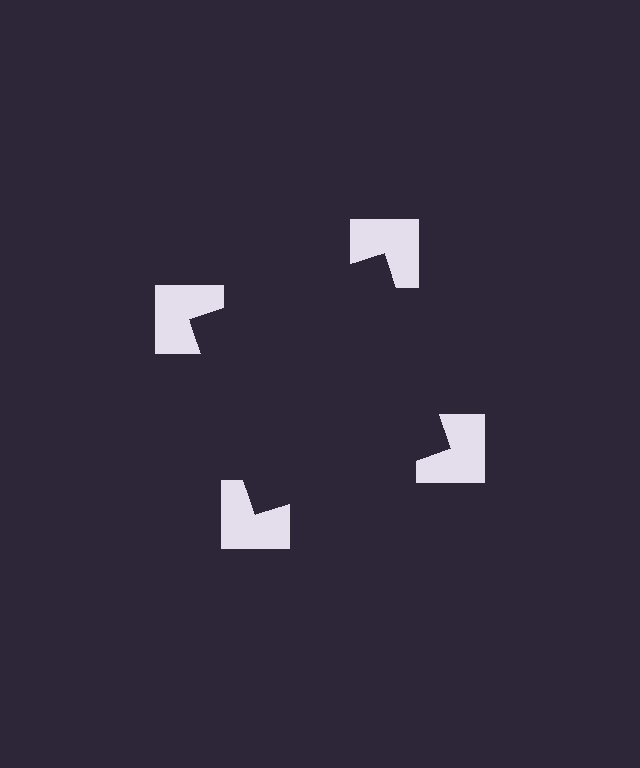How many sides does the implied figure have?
4 sides.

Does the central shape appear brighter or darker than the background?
It typically appears slightly darker than the background, even though no actual brightness change is drawn.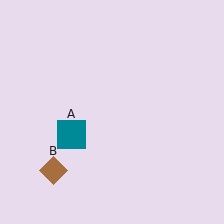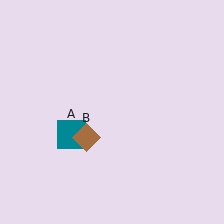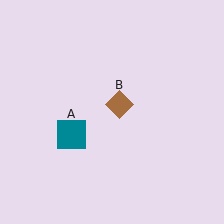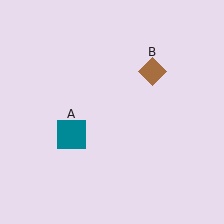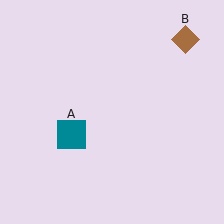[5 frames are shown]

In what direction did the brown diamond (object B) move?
The brown diamond (object B) moved up and to the right.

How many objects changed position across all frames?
1 object changed position: brown diamond (object B).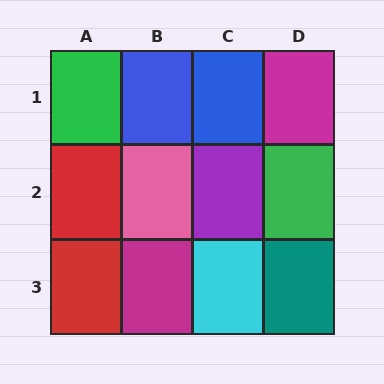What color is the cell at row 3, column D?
Teal.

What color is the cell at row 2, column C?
Purple.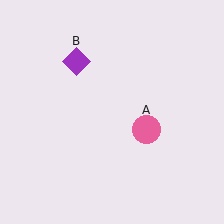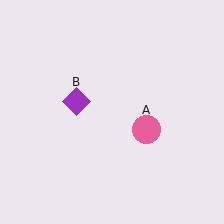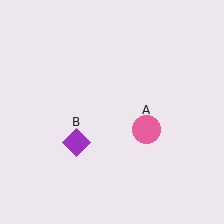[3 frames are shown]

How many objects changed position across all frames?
1 object changed position: purple diamond (object B).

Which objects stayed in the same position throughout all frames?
Pink circle (object A) remained stationary.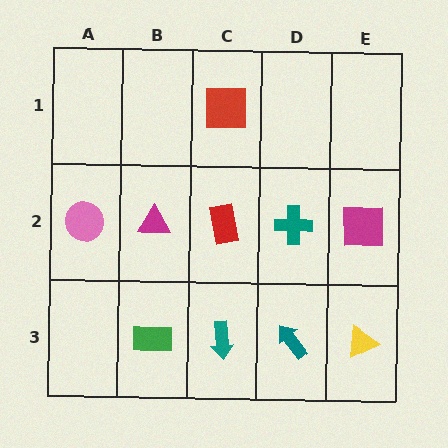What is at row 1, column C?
A red square.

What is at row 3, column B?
A green rectangle.